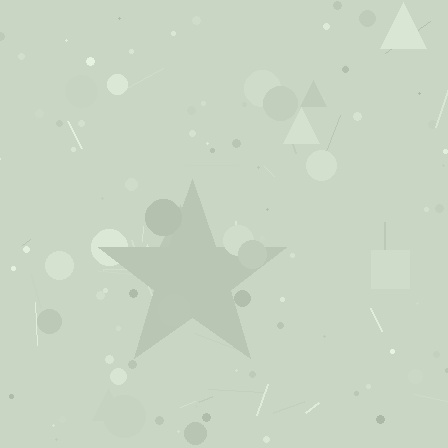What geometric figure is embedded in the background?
A star is embedded in the background.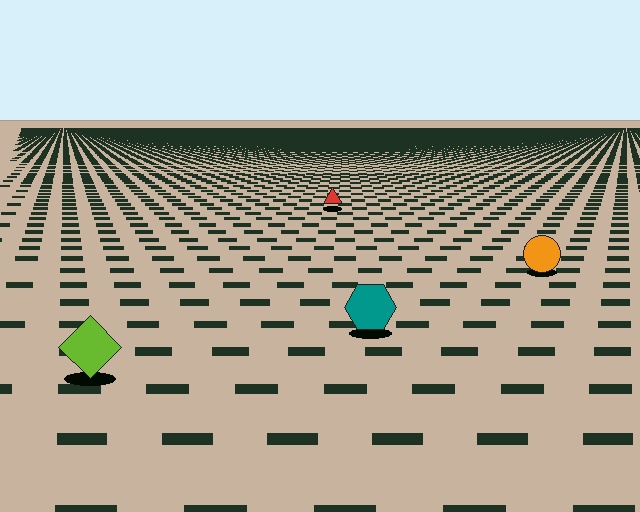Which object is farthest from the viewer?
The red triangle is farthest from the viewer. It appears smaller and the ground texture around it is denser.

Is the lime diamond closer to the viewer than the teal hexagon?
Yes. The lime diamond is closer — you can tell from the texture gradient: the ground texture is coarser near it.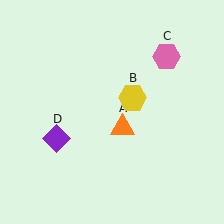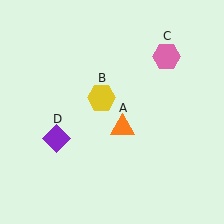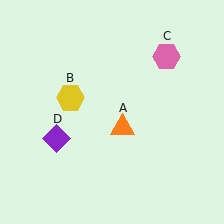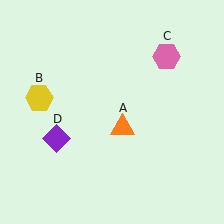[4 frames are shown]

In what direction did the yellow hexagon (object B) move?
The yellow hexagon (object B) moved left.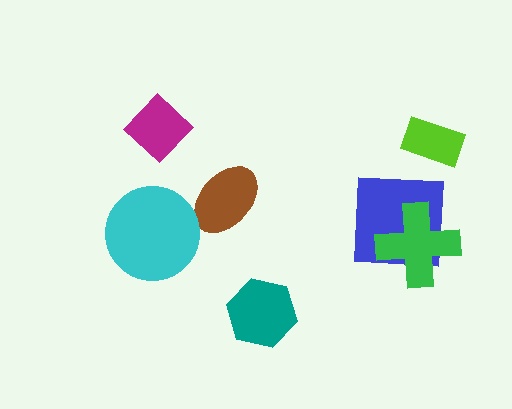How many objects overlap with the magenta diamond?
0 objects overlap with the magenta diamond.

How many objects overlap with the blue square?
1 object overlaps with the blue square.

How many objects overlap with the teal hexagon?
0 objects overlap with the teal hexagon.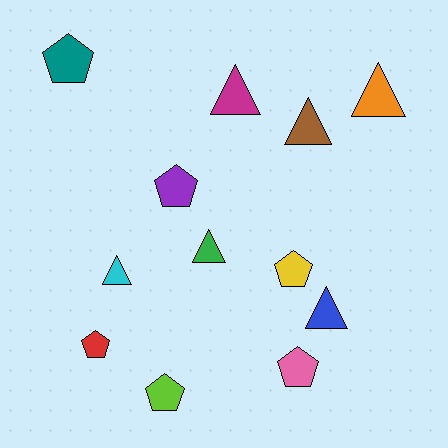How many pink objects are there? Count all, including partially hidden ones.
There is 1 pink object.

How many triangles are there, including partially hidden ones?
There are 6 triangles.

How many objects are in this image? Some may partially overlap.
There are 12 objects.